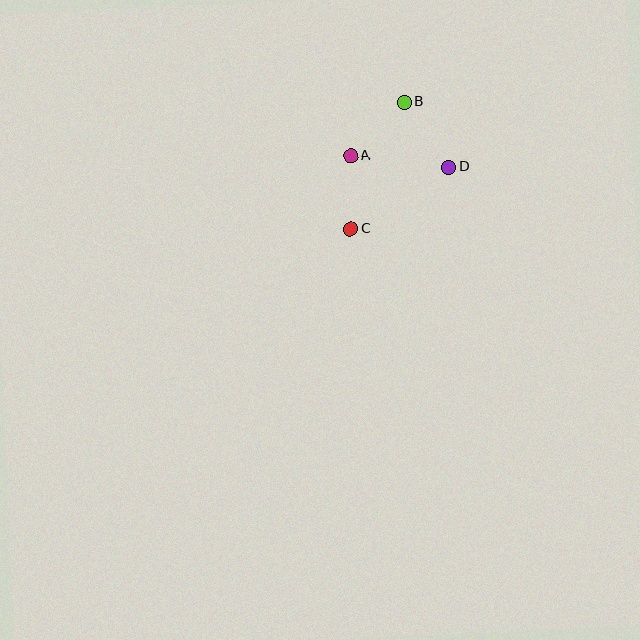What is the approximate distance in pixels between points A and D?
The distance between A and D is approximately 99 pixels.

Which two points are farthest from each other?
Points B and C are farthest from each other.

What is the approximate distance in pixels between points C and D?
The distance between C and D is approximately 116 pixels.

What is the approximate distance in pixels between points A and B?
The distance between A and B is approximately 76 pixels.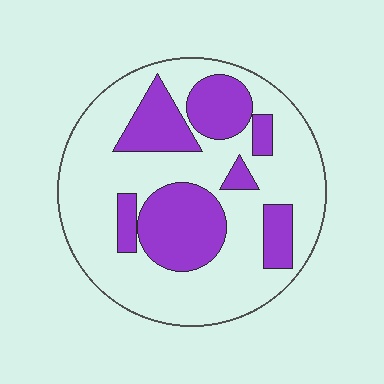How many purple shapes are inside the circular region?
7.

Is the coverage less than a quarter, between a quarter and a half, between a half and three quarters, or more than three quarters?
Between a quarter and a half.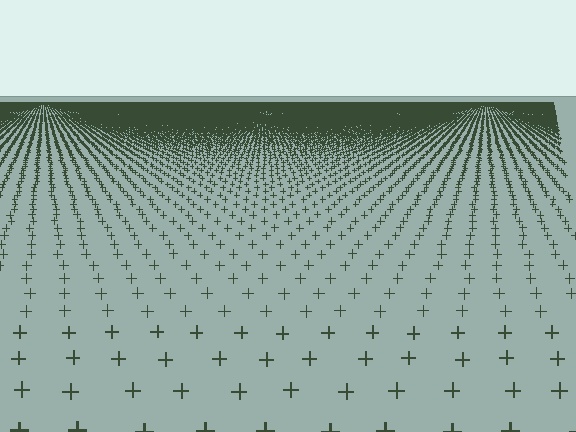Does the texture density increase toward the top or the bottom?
Density increases toward the top.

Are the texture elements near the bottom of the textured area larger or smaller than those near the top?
Larger. Near the bottom, elements are closer to the viewer and appear at a bigger on-screen size.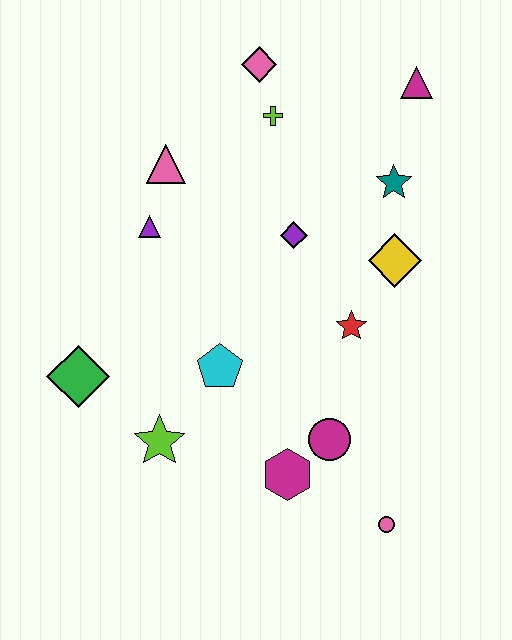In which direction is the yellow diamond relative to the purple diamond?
The yellow diamond is to the right of the purple diamond.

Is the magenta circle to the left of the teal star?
Yes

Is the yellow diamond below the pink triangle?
Yes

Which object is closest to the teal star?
The yellow diamond is closest to the teal star.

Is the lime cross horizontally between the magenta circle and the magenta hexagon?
No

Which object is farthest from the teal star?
The green diamond is farthest from the teal star.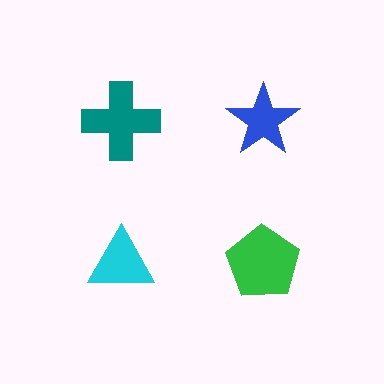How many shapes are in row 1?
2 shapes.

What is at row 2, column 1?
A cyan triangle.